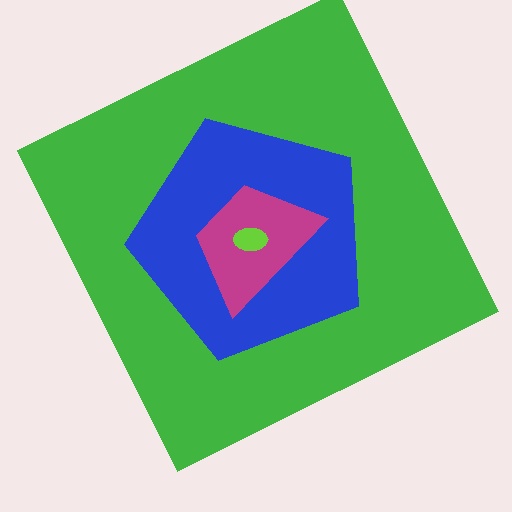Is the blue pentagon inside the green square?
Yes.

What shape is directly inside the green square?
The blue pentagon.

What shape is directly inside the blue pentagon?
The magenta trapezoid.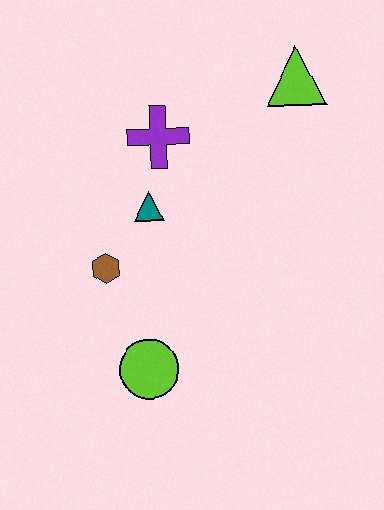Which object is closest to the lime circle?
The brown hexagon is closest to the lime circle.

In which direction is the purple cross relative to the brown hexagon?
The purple cross is above the brown hexagon.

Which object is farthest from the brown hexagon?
The lime triangle is farthest from the brown hexagon.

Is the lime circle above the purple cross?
No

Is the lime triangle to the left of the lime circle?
No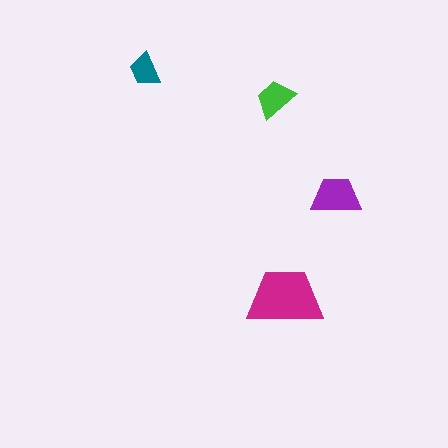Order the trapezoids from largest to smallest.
the magenta one, the purple one, the green one, the teal one.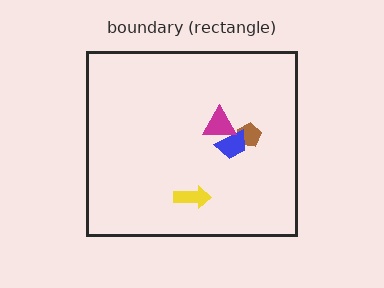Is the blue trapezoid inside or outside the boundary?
Inside.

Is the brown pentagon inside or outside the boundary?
Inside.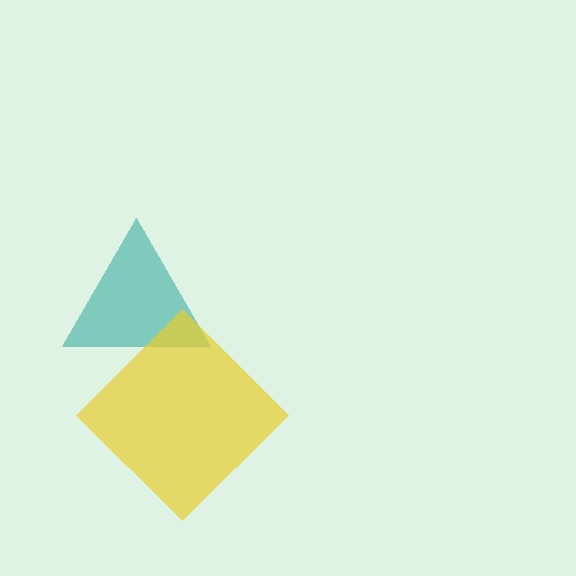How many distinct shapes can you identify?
There are 2 distinct shapes: a teal triangle, a yellow diamond.